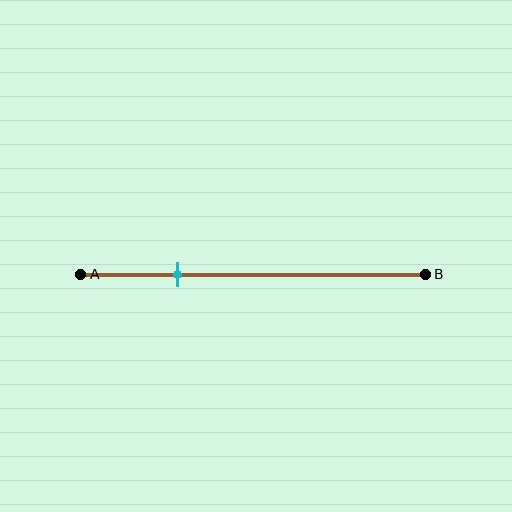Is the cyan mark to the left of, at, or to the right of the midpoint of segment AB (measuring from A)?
The cyan mark is to the left of the midpoint of segment AB.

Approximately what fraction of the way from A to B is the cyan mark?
The cyan mark is approximately 30% of the way from A to B.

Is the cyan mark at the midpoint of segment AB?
No, the mark is at about 30% from A, not at the 50% midpoint.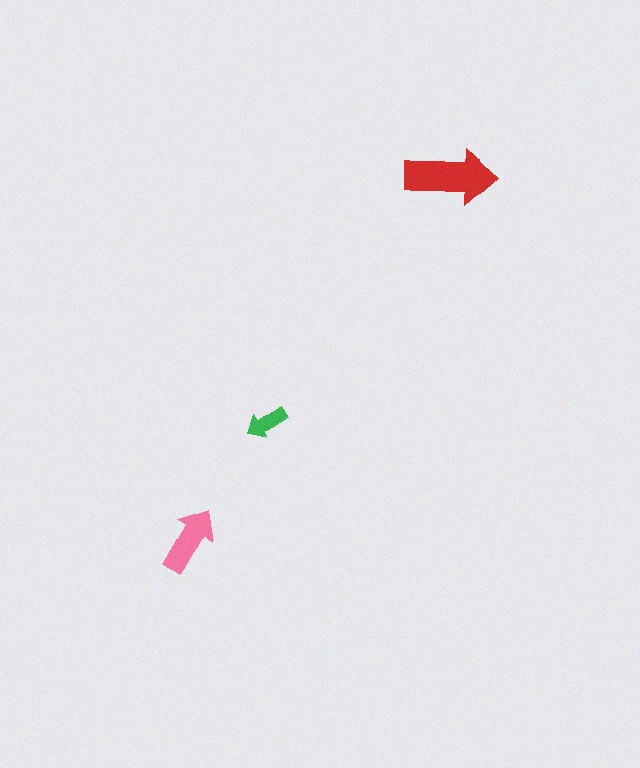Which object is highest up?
The red arrow is topmost.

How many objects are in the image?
There are 3 objects in the image.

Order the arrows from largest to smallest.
the red one, the pink one, the green one.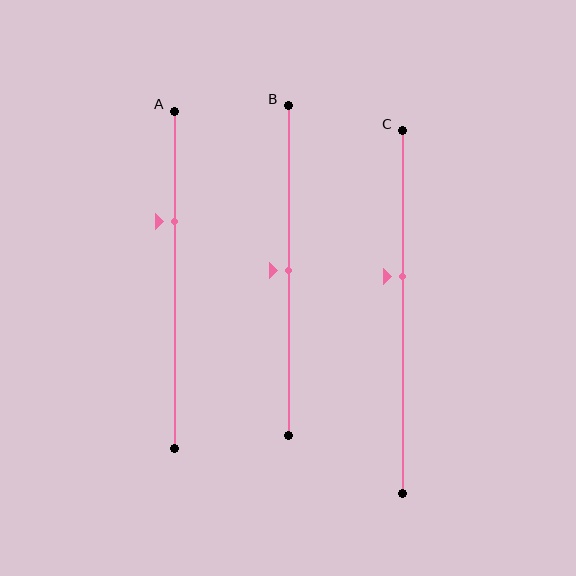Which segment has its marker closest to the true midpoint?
Segment B has its marker closest to the true midpoint.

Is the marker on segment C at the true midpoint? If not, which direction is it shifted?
No, the marker on segment C is shifted upward by about 10% of the segment length.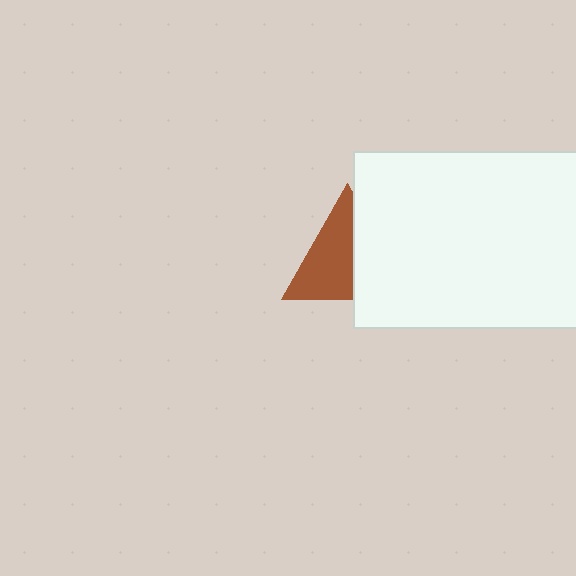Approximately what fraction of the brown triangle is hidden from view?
Roughly 42% of the brown triangle is hidden behind the white rectangle.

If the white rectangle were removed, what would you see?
You would see the complete brown triangle.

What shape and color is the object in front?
The object in front is a white rectangle.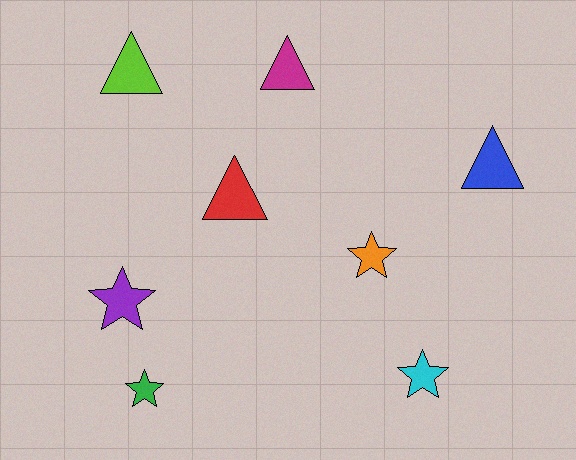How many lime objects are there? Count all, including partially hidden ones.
There is 1 lime object.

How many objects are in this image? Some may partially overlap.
There are 8 objects.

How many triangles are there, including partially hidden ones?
There are 4 triangles.